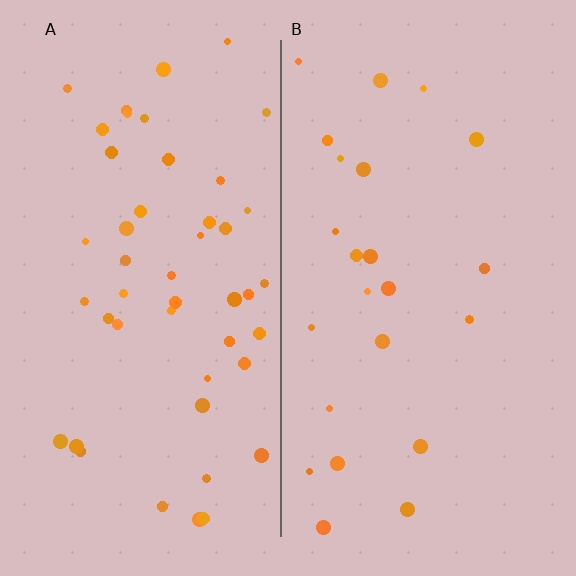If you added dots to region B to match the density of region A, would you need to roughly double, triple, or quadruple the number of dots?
Approximately double.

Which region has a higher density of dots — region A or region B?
A (the left).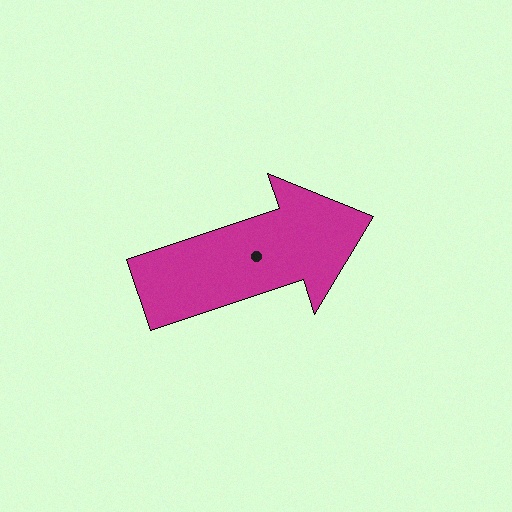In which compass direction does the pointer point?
East.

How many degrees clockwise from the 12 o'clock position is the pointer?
Approximately 72 degrees.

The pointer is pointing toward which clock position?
Roughly 2 o'clock.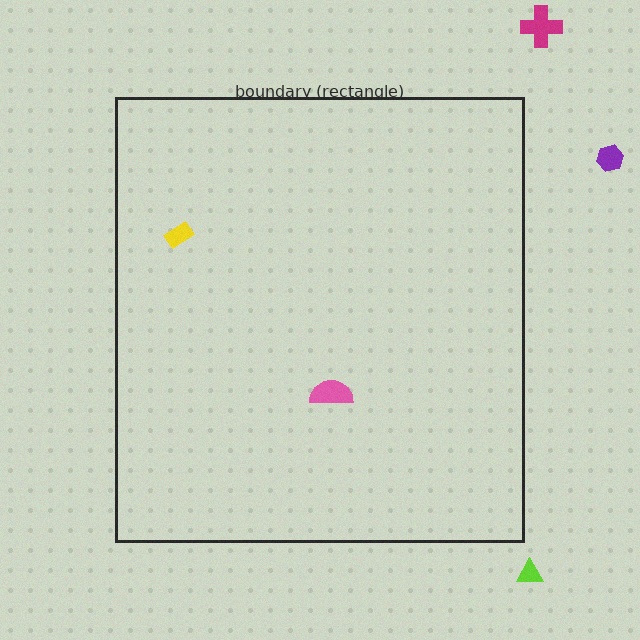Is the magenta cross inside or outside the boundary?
Outside.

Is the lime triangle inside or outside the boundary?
Outside.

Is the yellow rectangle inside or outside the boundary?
Inside.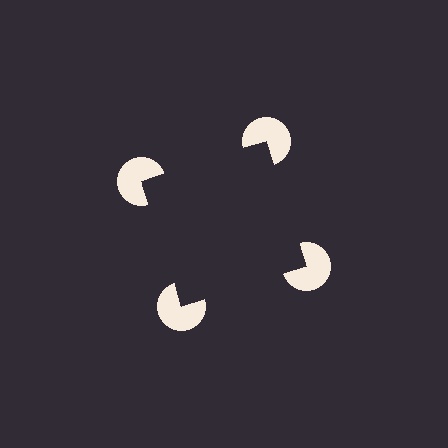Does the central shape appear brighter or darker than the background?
It typically appears slightly darker than the background, even though no actual brightness change is drawn.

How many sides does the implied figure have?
4 sides.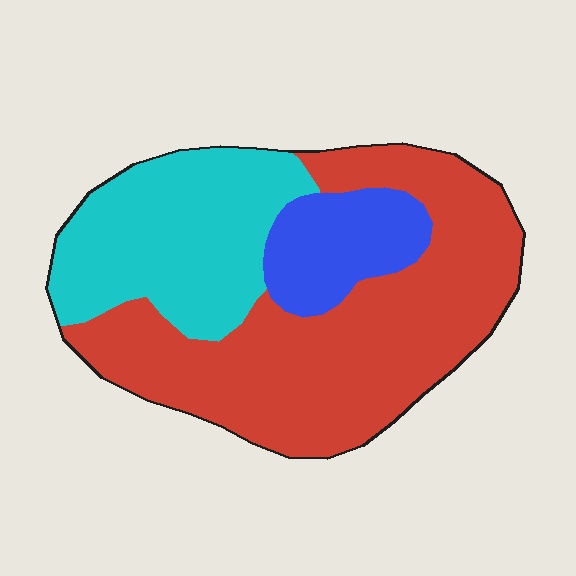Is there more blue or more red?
Red.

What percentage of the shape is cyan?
Cyan takes up between a quarter and a half of the shape.